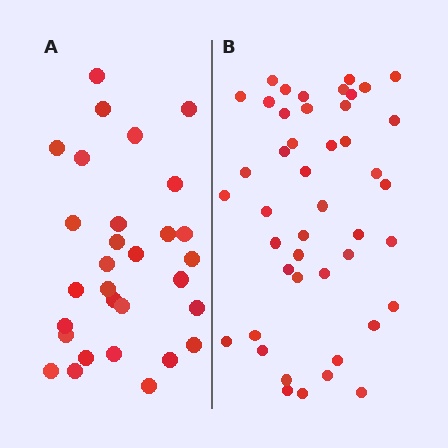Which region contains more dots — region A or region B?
Region B (the right region) has more dots.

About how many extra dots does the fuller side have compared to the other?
Region B has approximately 15 more dots than region A.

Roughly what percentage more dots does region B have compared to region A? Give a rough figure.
About 50% more.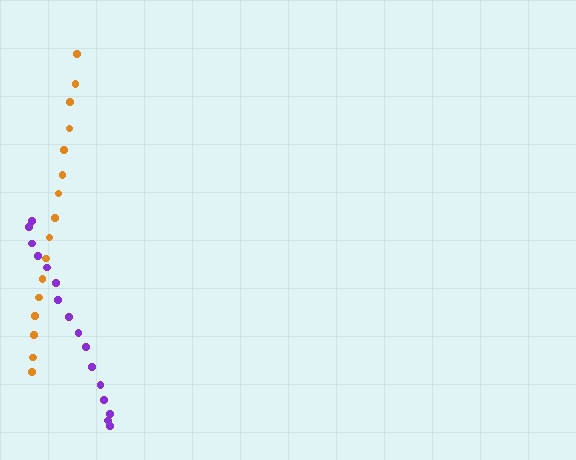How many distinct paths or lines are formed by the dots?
There are 2 distinct paths.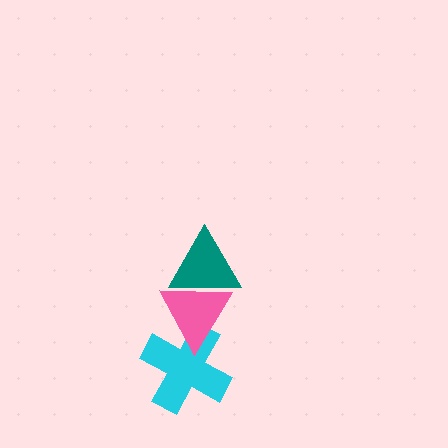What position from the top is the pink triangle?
The pink triangle is 2nd from the top.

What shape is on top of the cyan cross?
The pink triangle is on top of the cyan cross.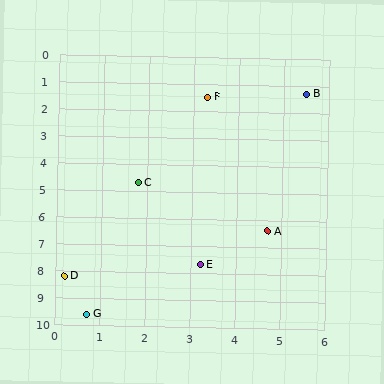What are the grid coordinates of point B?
Point B is at approximately (5.5, 1.3).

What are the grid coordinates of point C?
Point C is at approximately (1.8, 4.7).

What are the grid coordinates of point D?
Point D is at approximately (0.2, 8.2).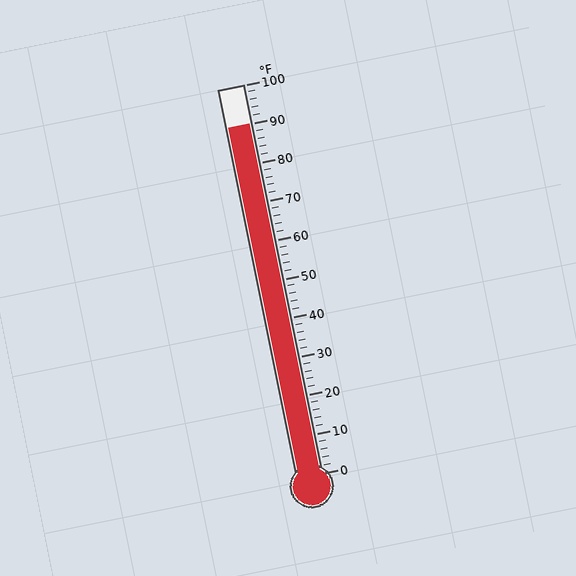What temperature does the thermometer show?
The thermometer shows approximately 90°F.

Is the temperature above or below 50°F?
The temperature is above 50°F.